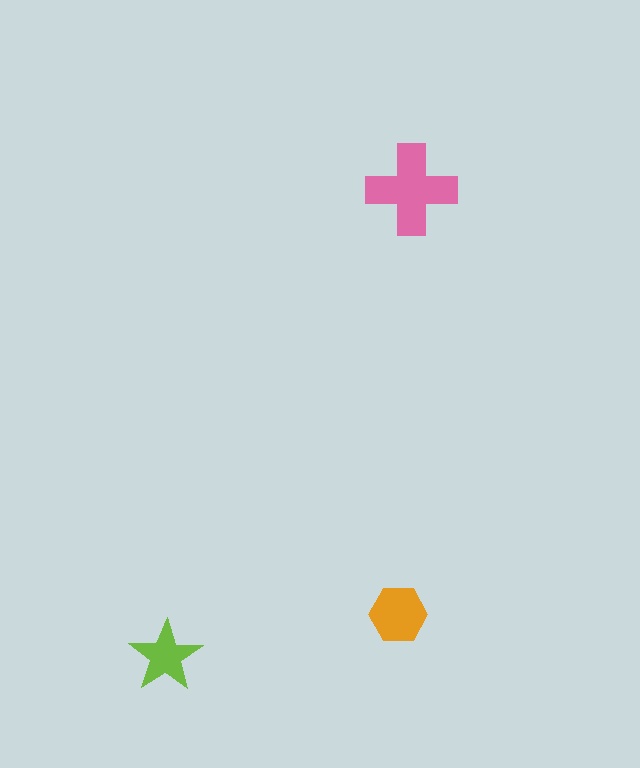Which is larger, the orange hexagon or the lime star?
The orange hexagon.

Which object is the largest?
The pink cross.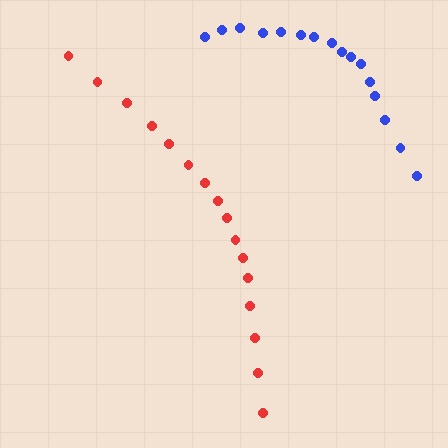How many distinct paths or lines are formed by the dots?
There are 2 distinct paths.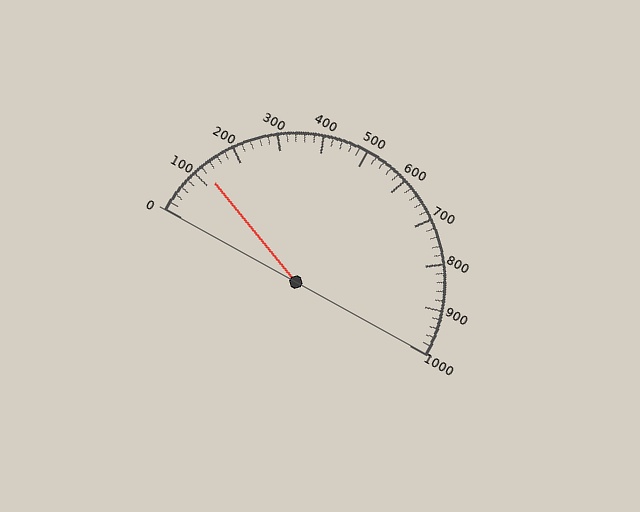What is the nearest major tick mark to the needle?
The nearest major tick mark is 100.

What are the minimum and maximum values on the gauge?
The gauge ranges from 0 to 1000.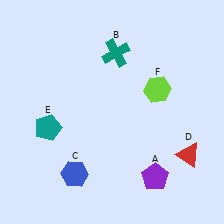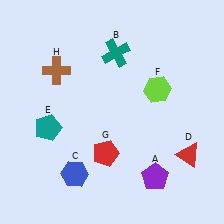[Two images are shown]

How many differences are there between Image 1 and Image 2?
There are 2 differences between the two images.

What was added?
A red pentagon (G), a brown cross (H) were added in Image 2.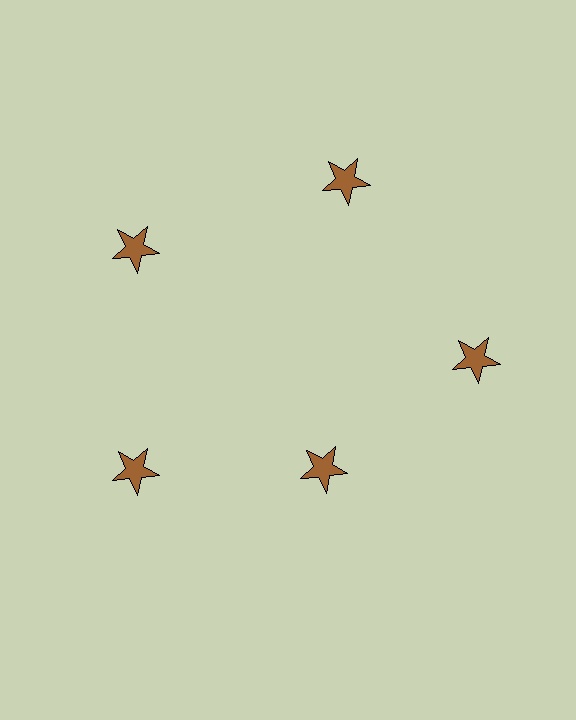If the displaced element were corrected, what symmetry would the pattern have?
It would have 5-fold rotational symmetry — the pattern would map onto itself every 72 degrees.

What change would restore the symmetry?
The symmetry would be restored by moving it outward, back onto the ring so that all 5 stars sit at equal angles and equal distance from the center.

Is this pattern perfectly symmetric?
No. The 5 brown stars are arranged in a ring, but one element near the 5 o'clock position is pulled inward toward the center, breaking the 5-fold rotational symmetry.